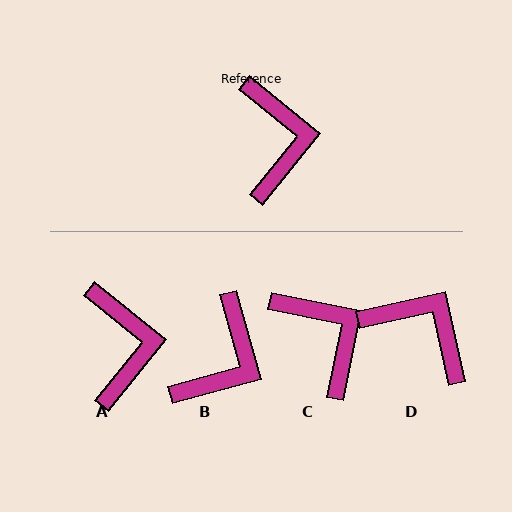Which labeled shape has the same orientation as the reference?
A.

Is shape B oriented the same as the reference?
No, it is off by about 36 degrees.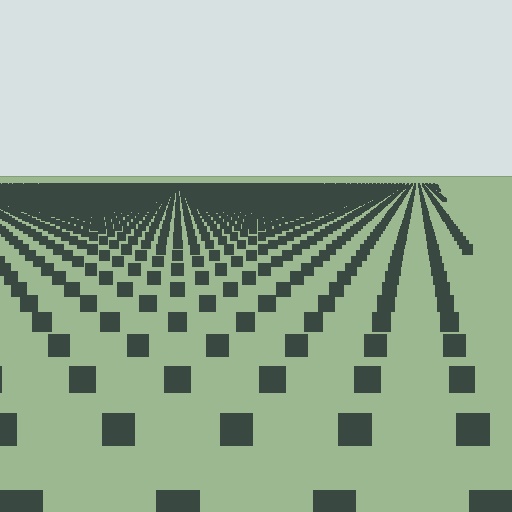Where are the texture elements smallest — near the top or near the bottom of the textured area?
Near the top.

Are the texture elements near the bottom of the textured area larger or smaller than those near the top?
Larger. Near the bottom, elements are closer to the viewer and appear at a bigger on-screen size.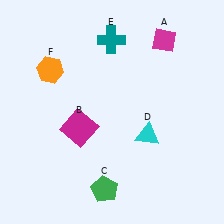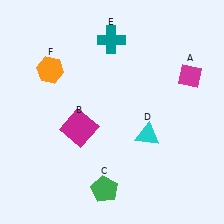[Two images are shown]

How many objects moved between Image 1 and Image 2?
1 object moved between the two images.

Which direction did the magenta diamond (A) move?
The magenta diamond (A) moved down.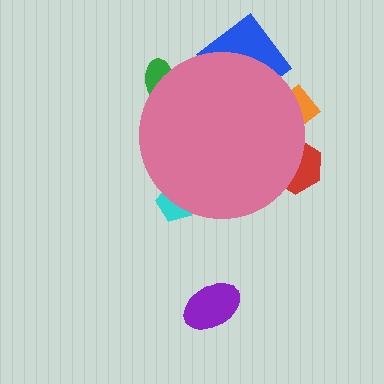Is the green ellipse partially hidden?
Yes, the green ellipse is partially hidden behind the pink circle.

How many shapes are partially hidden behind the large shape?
5 shapes are partially hidden.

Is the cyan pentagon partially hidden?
Yes, the cyan pentagon is partially hidden behind the pink circle.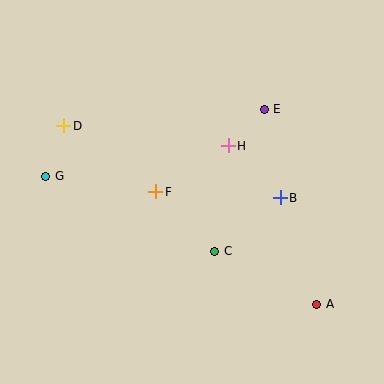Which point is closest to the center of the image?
Point F at (156, 192) is closest to the center.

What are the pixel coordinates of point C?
Point C is at (215, 251).